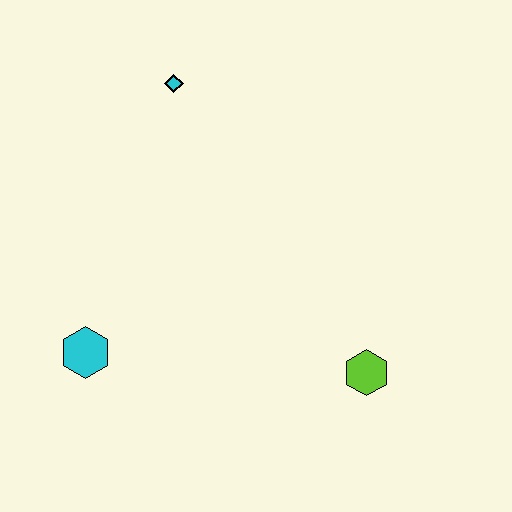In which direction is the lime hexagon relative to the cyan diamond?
The lime hexagon is below the cyan diamond.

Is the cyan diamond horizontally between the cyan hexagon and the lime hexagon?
Yes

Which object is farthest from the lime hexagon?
The cyan diamond is farthest from the lime hexagon.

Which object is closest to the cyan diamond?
The cyan hexagon is closest to the cyan diamond.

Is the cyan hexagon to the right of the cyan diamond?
No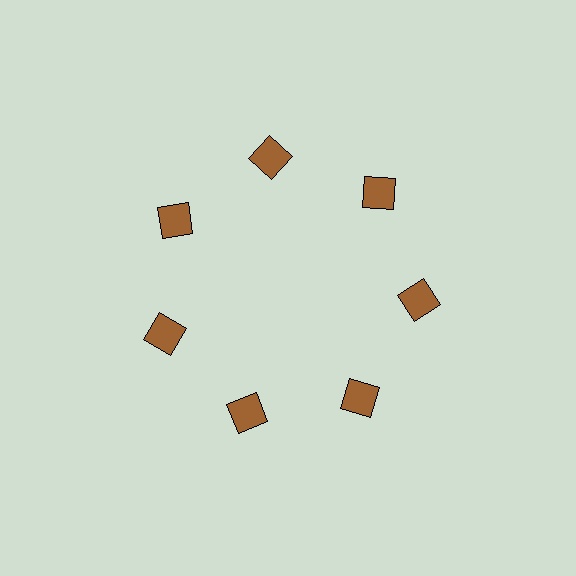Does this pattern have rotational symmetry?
Yes, this pattern has 7-fold rotational symmetry. It looks the same after rotating 51 degrees around the center.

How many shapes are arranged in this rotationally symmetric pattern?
There are 7 shapes, arranged in 7 groups of 1.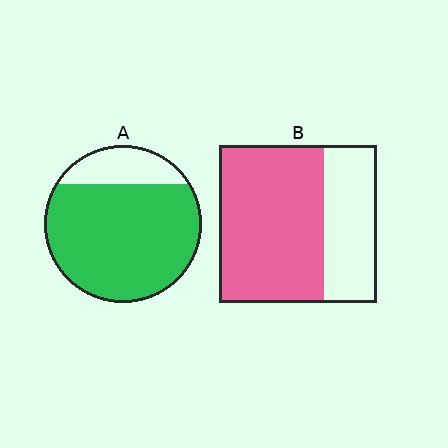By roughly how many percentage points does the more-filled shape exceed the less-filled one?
By roughly 15 percentage points (A over B).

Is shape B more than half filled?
Yes.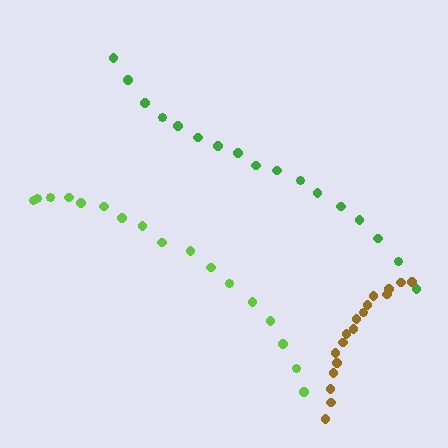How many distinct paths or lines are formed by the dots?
There are 3 distinct paths.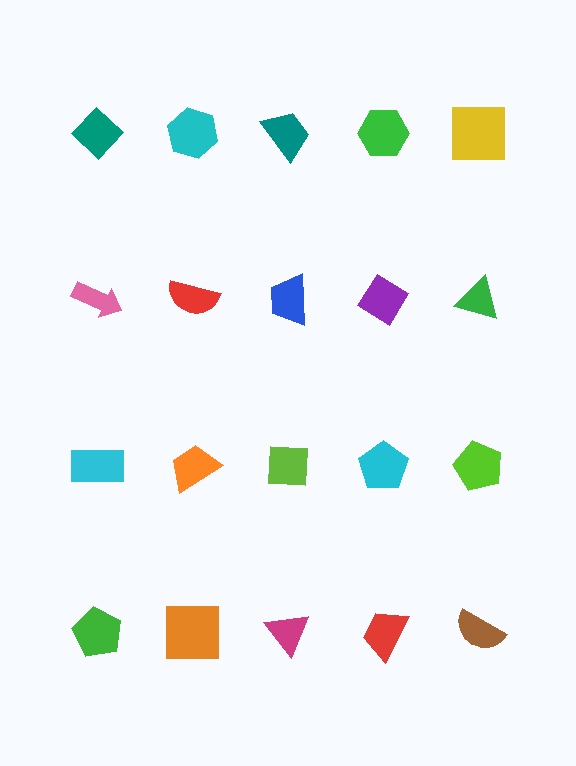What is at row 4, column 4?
A red trapezoid.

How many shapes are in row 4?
5 shapes.